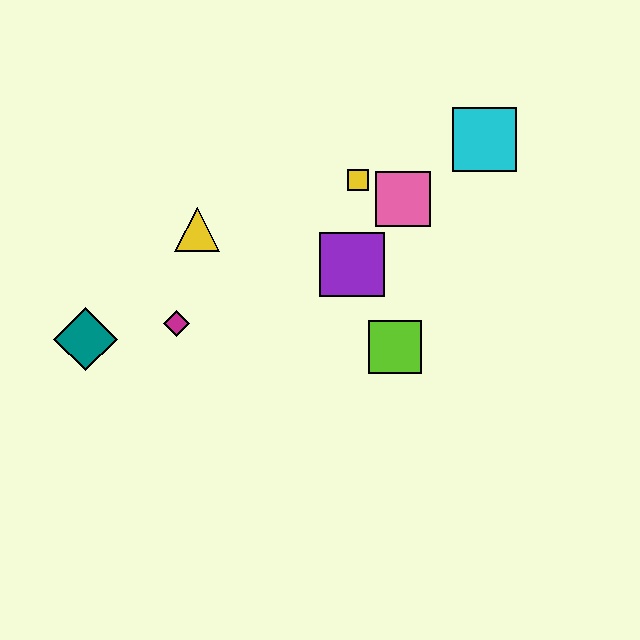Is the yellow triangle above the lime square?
Yes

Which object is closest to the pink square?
The yellow square is closest to the pink square.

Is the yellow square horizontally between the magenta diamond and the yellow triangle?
No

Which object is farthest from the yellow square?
The teal diamond is farthest from the yellow square.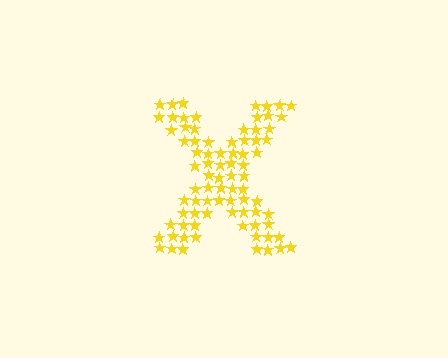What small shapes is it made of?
It is made of small stars.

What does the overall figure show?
The overall figure shows the letter X.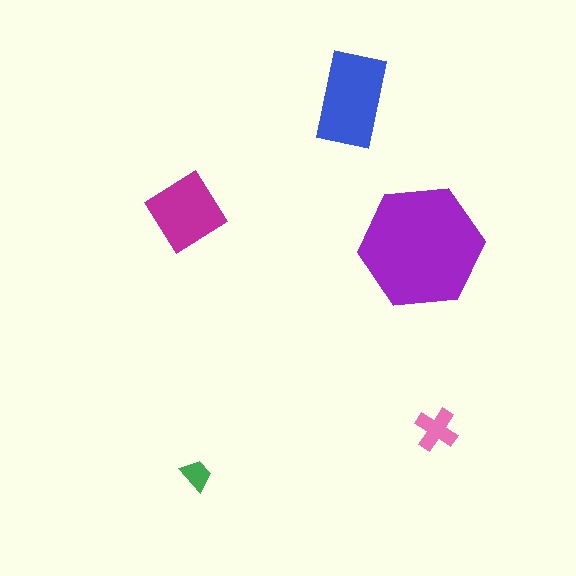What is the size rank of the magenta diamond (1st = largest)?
3rd.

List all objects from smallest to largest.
The green trapezoid, the pink cross, the magenta diamond, the blue rectangle, the purple hexagon.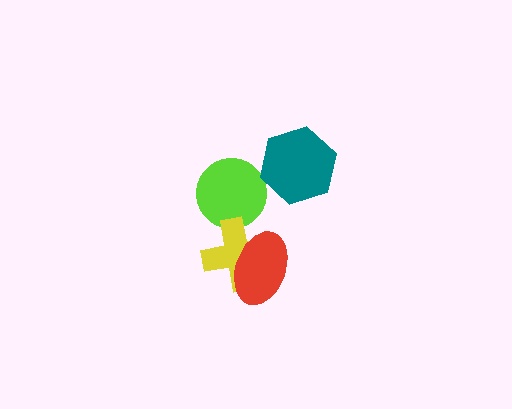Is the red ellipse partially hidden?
No, no other shape covers it.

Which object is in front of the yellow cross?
The red ellipse is in front of the yellow cross.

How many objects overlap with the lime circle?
1 object overlaps with the lime circle.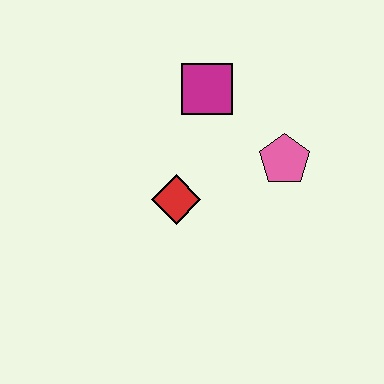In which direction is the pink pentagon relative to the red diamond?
The pink pentagon is to the right of the red diamond.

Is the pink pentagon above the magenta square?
No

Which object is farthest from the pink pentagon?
The red diamond is farthest from the pink pentagon.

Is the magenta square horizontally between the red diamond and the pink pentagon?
Yes